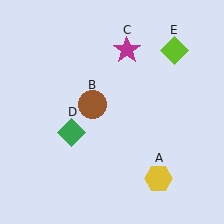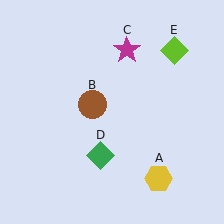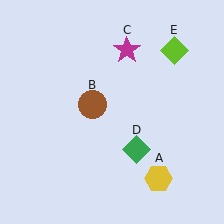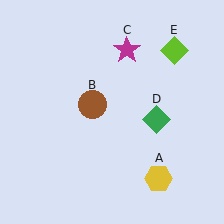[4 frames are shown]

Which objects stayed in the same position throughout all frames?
Yellow hexagon (object A) and brown circle (object B) and magenta star (object C) and lime diamond (object E) remained stationary.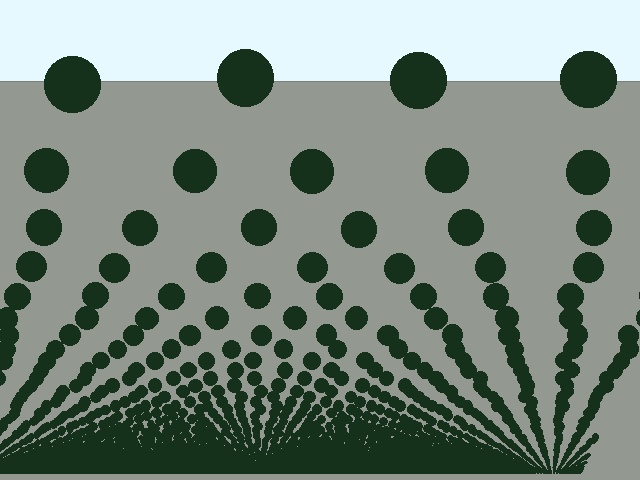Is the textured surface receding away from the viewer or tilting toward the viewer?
The surface appears to tilt toward the viewer. Texture elements get larger and sparser toward the top.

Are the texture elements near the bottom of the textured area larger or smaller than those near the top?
Smaller. The gradient is inverted — elements near the bottom are smaller and denser.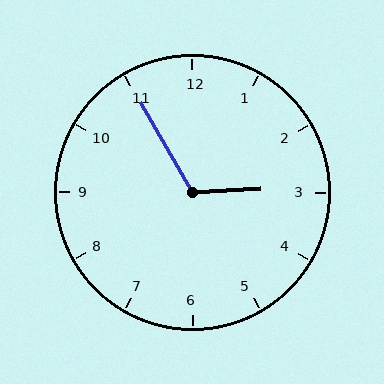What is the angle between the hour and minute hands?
Approximately 118 degrees.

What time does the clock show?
2:55.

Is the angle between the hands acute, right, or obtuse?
It is obtuse.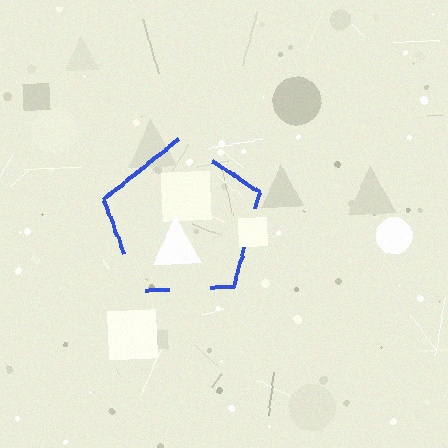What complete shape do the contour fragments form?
The contour fragments form a pentagon.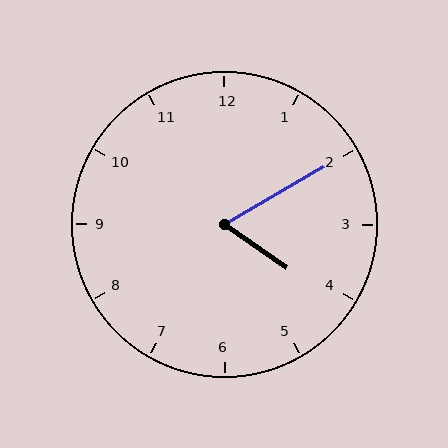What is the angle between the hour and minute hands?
Approximately 65 degrees.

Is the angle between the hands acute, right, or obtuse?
It is acute.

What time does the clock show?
4:10.